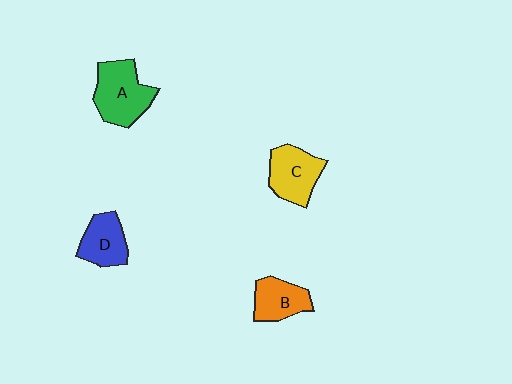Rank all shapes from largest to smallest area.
From largest to smallest: A (green), C (yellow), D (blue), B (orange).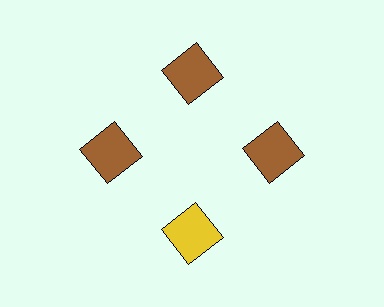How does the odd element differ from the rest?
It has a different color: yellow instead of brown.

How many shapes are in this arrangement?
There are 4 shapes arranged in a ring pattern.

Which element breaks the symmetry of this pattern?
The yellow square at roughly the 6 o'clock position breaks the symmetry. All other shapes are brown squares.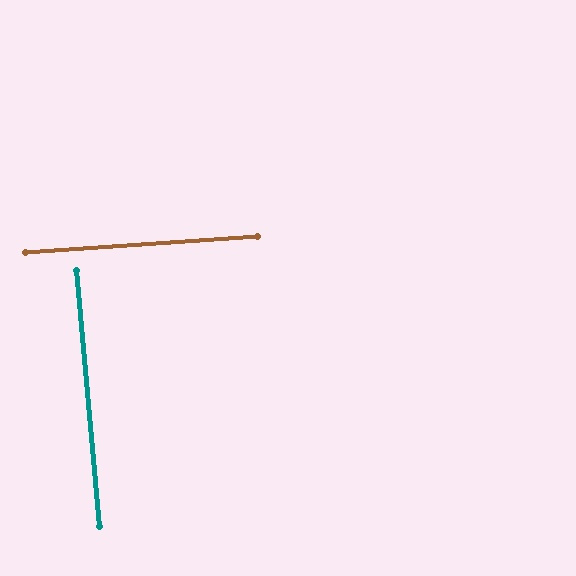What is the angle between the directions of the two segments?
Approximately 89 degrees.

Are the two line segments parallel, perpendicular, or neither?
Perpendicular — they meet at approximately 89°.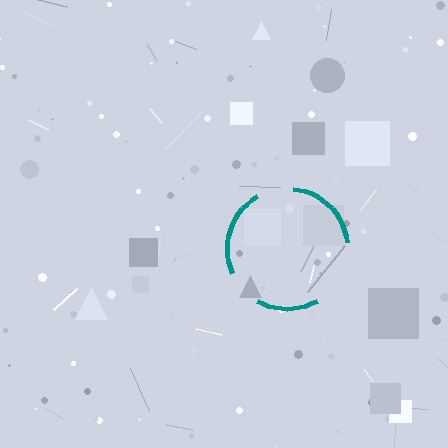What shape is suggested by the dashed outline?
The dashed outline suggests a circle.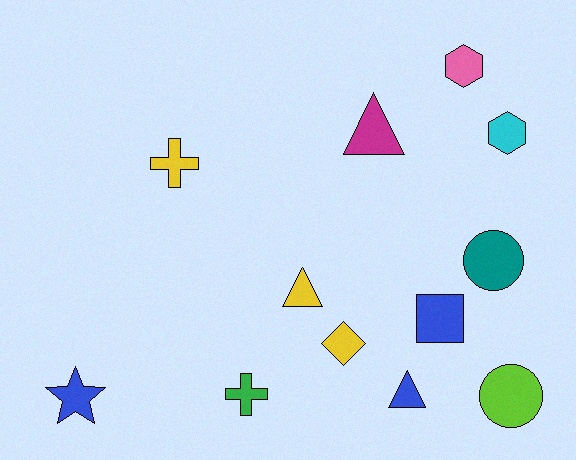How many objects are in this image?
There are 12 objects.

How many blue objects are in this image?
There are 3 blue objects.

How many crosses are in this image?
There are 2 crosses.